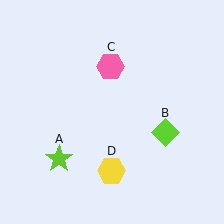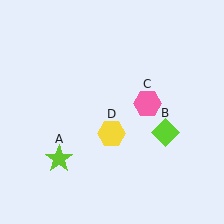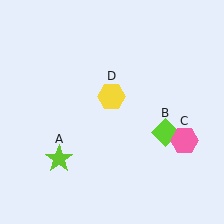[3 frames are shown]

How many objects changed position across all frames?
2 objects changed position: pink hexagon (object C), yellow hexagon (object D).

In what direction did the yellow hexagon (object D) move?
The yellow hexagon (object D) moved up.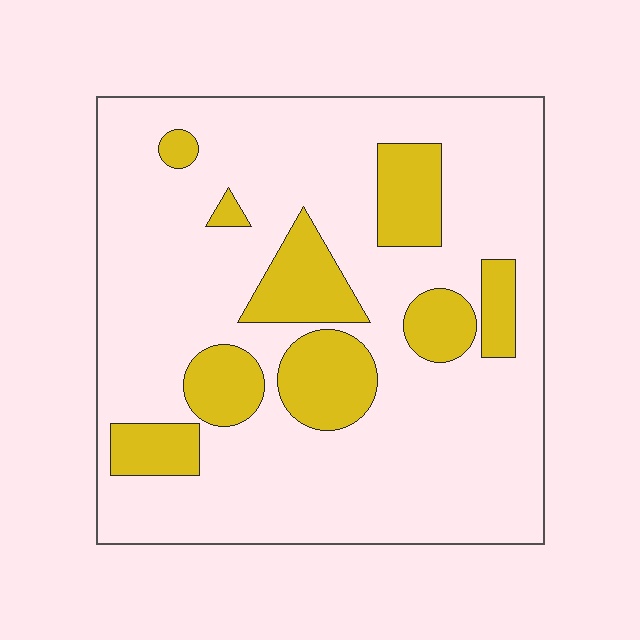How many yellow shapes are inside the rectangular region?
9.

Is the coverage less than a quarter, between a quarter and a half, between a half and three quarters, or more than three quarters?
Less than a quarter.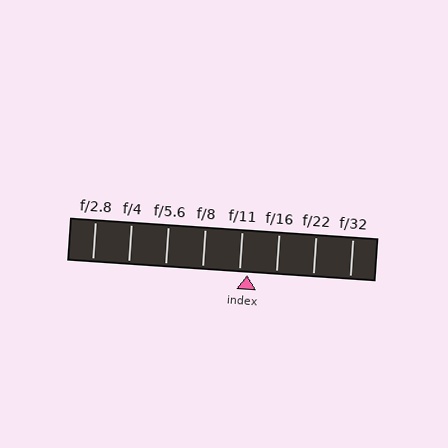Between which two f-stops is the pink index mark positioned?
The index mark is between f/11 and f/16.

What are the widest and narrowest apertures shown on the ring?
The widest aperture shown is f/2.8 and the narrowest is f/32.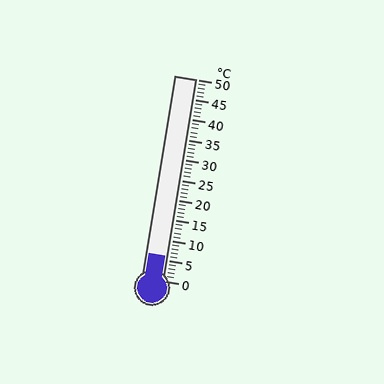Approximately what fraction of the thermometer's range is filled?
The thermometer is filled to approximately 10% of its range.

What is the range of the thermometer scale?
The thermometer scale ranges from 0°C to 50°C.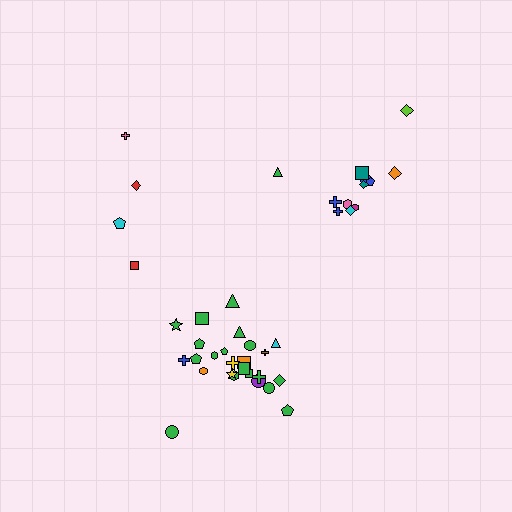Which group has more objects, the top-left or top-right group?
The top-right group.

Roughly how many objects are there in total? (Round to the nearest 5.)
Roughly 40 objects in total.